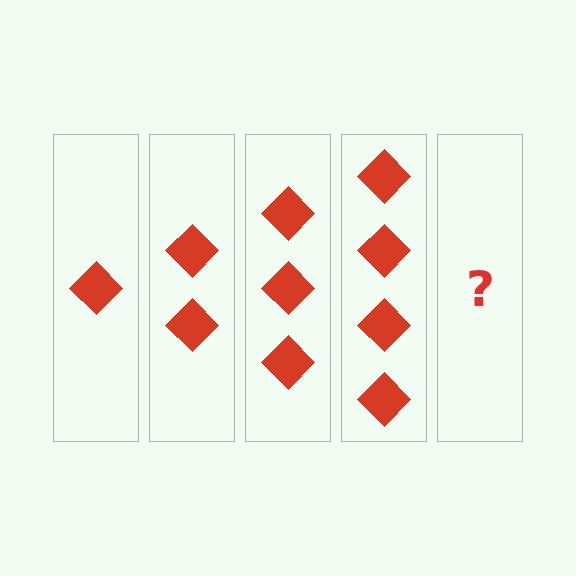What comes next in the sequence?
The next element should be 5 diamonds.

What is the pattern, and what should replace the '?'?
The pattern is that each step adds one more diamond. The '?' should be 5 diamonds.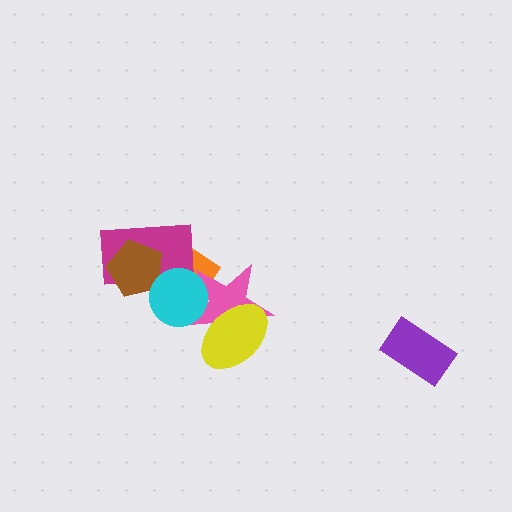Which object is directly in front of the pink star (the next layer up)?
The cyan circle is directly in front of the pink star.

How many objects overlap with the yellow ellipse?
1 object overlaps with the yellow ellipse.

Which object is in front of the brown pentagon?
The cyan circle is in front of the brown pentagon.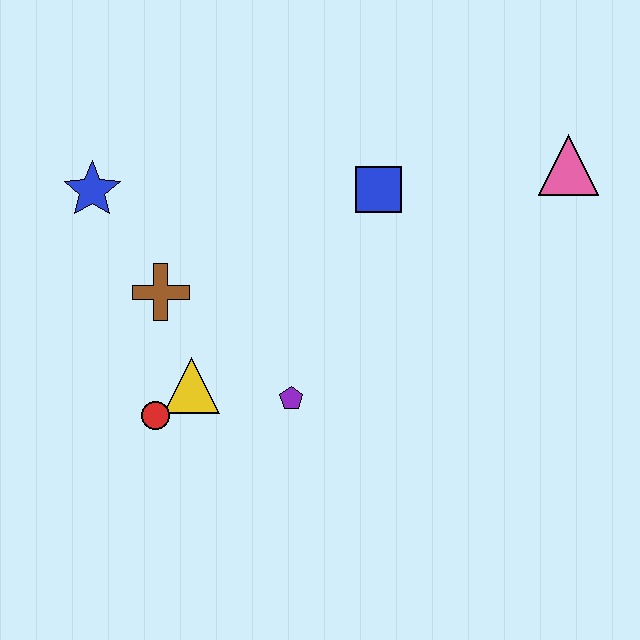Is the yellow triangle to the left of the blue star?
No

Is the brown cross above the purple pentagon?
Yes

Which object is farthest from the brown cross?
The pink triangle is farthest from the brown cross.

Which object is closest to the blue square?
The pink triangle is closest to the blue square.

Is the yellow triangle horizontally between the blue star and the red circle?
No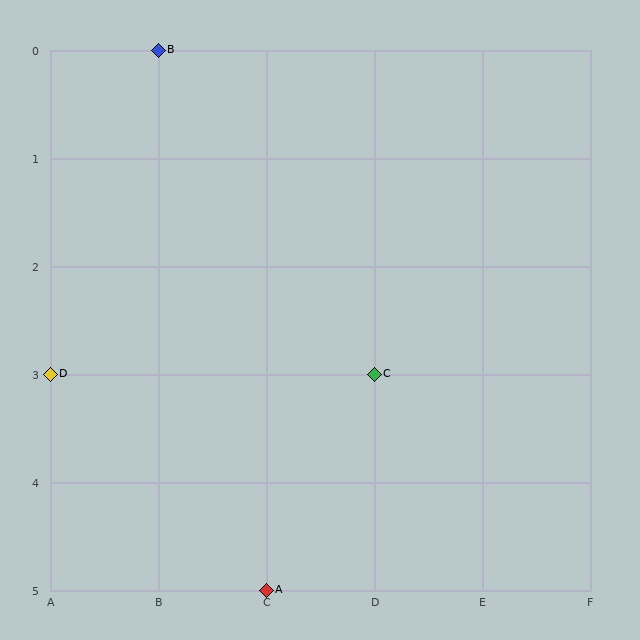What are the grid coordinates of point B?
Point B is at grid coordinates (B, 0).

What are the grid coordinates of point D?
Point D is at grid coordinates (A, 3).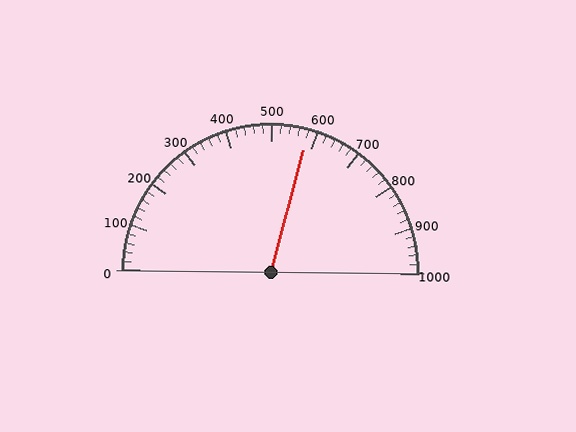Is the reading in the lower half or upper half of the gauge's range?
The reading is in the upper half of the range (0 to 1000).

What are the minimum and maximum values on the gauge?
The gauge ranges from 0 to 1000.